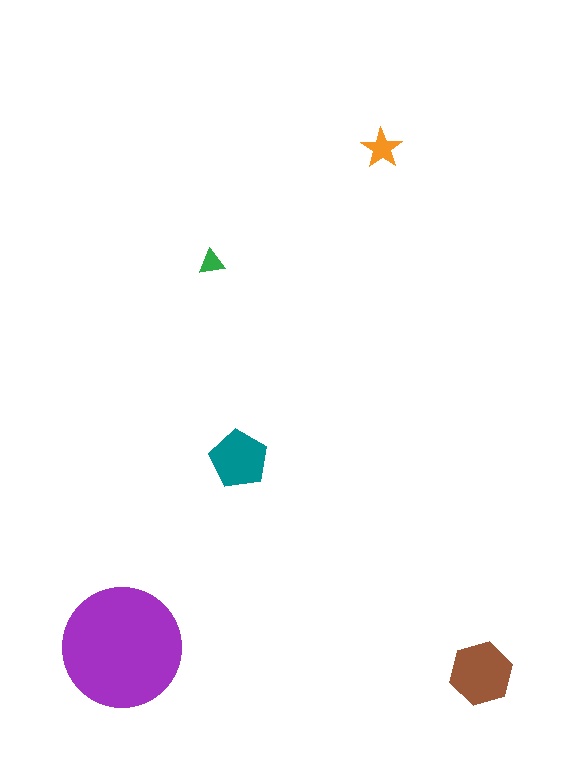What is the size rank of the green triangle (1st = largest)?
5th.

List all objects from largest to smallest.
The purple circle, the brown hexagon, the teal pentagon, the orange star, the green triangle.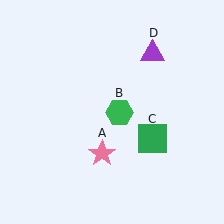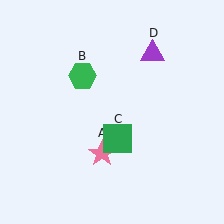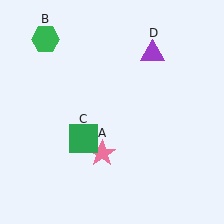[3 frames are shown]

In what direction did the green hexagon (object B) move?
The green hexagon (object B) moved up and to the left.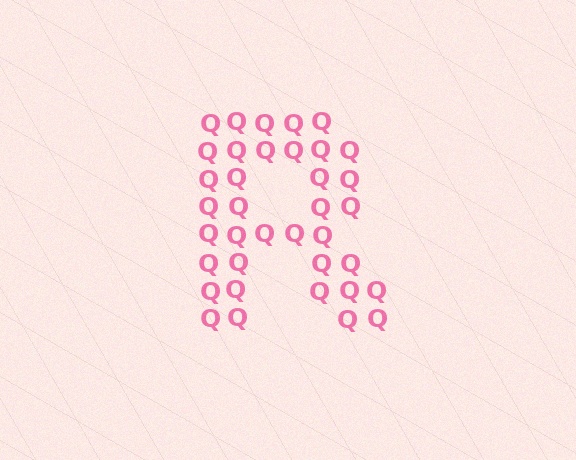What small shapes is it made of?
It is made of small letter Q's.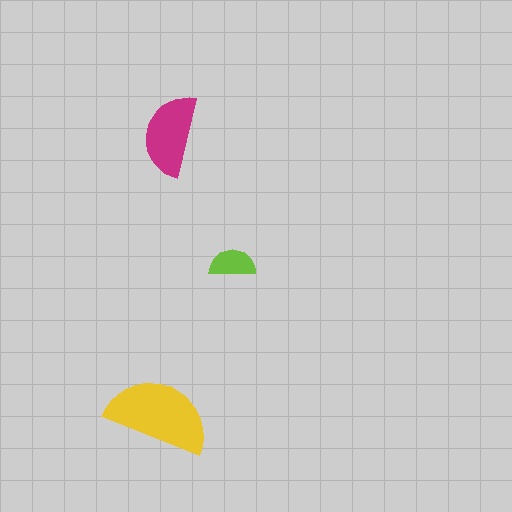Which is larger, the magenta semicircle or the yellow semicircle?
The yellow one.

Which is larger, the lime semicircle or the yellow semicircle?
The yellow one.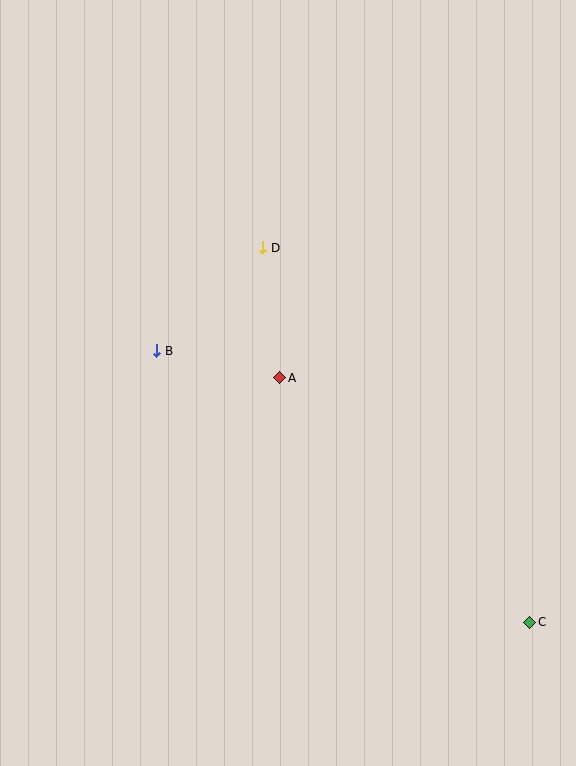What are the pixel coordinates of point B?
Point B is at (157, 351).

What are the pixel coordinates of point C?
Point C is at (530, 622).